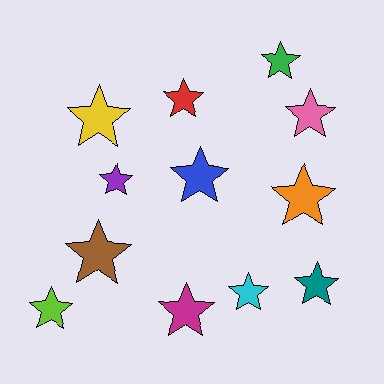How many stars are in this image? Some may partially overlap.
There are 12 stars.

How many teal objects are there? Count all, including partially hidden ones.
There is 1 teal object.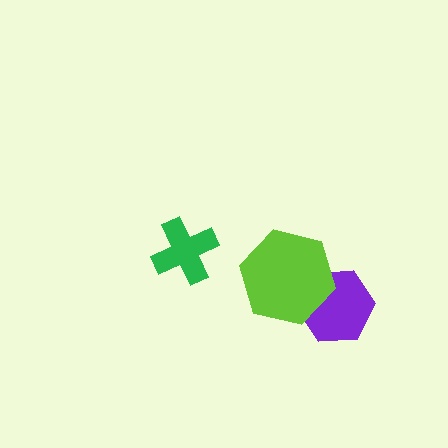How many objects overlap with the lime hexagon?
1 object overlaps with the lime hexagon.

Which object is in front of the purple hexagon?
The lime hexagon is in front of the purple hexagon.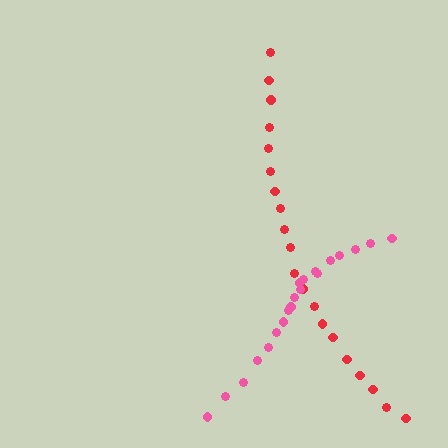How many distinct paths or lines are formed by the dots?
There are 2 distinct paths.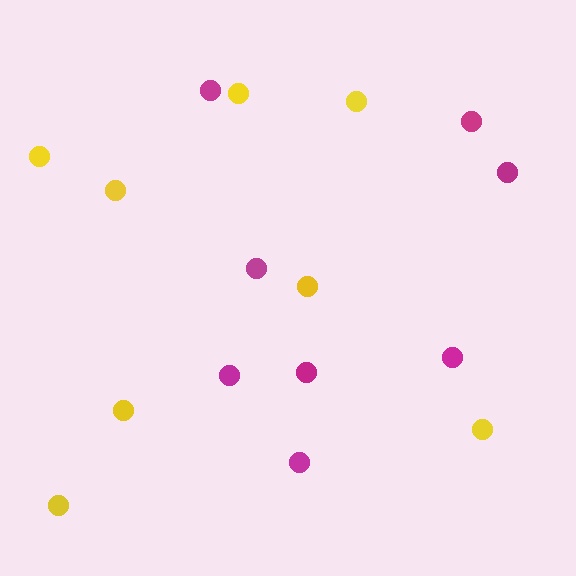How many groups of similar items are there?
There are 2 groups: one group of magenta circles (8) and one group of yellow circles (8).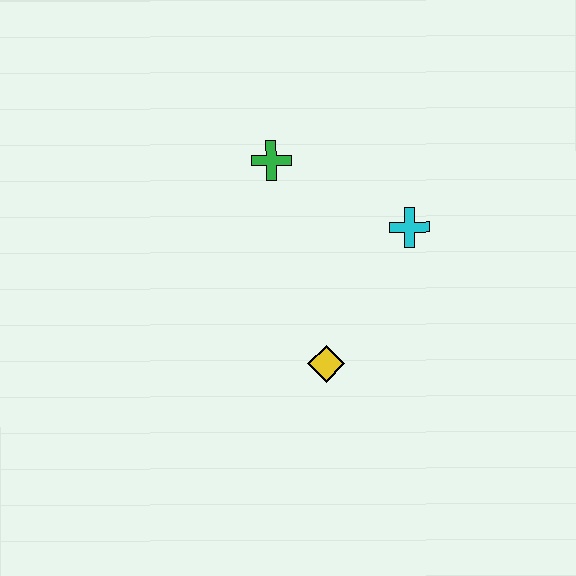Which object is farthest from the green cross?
The yellow diamond is farthest from the green cross.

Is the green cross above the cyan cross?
Yes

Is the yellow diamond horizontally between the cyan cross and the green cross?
Yes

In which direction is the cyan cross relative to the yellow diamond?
The cyan cross is above the yellow diamond.